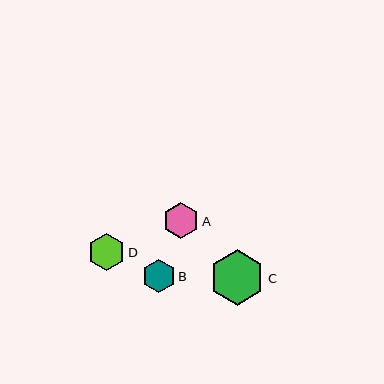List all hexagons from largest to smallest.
From largest to smallest: C, D, A, B.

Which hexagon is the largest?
Hexagon C is the largest with a size of approximately 55 pixels.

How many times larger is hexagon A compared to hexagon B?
Hexagon A is approximately 1.1 times the size of hexagon B.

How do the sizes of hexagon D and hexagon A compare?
Hexagon D and hexagon A are approximately the same size.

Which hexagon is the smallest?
Hexagon B is the smallest with a size of approximately 32 pixels.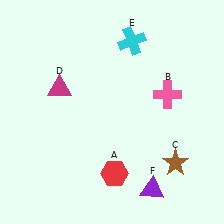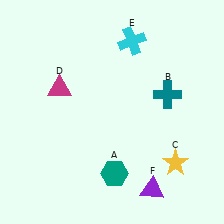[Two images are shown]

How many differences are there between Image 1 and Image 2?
There are 3 differences between the two images.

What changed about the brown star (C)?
In Image 1, C is brown. In Image 2, it changed to yellow.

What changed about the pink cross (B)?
In Image 1, B is pink. In Image 2, it changed to teal.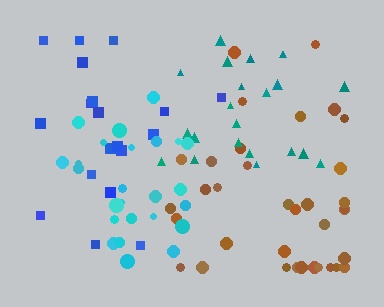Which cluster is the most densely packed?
Cyan.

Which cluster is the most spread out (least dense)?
Blue.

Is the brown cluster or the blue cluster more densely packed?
Brown.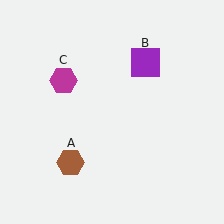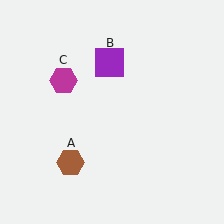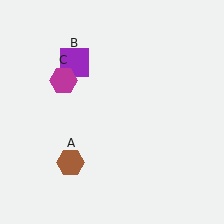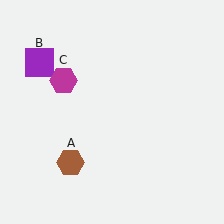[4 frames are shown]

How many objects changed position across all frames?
1 object changed position: purple square (object B).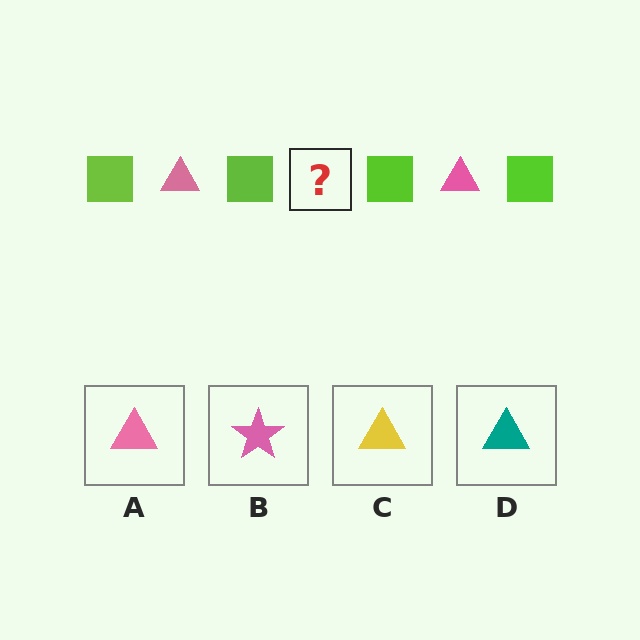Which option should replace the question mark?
Option A.